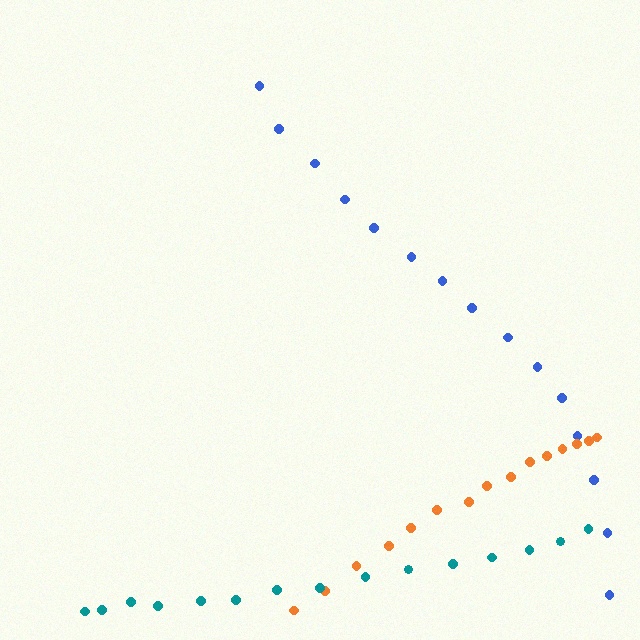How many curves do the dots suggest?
There are 3 distinct paths.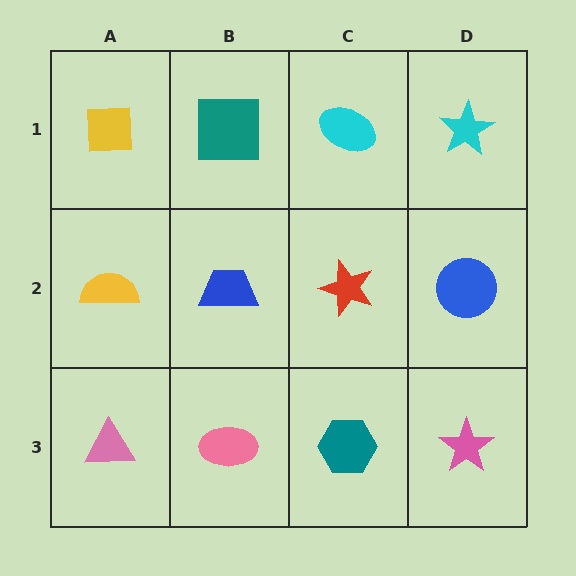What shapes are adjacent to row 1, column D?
A blue circle (row 2, column D), a cyan ellipse (row 1, column C).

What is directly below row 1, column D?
A blue circle.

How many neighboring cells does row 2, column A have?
3.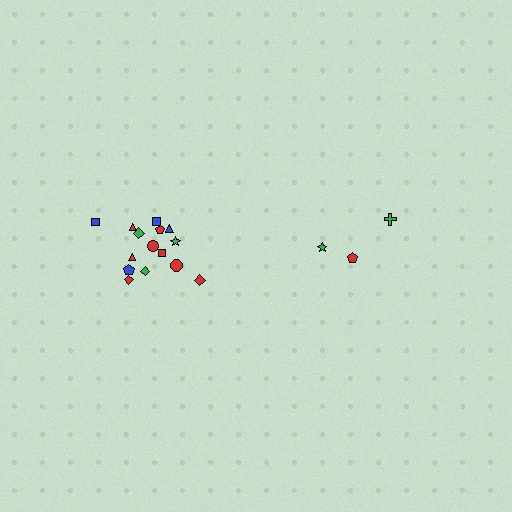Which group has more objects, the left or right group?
The left group.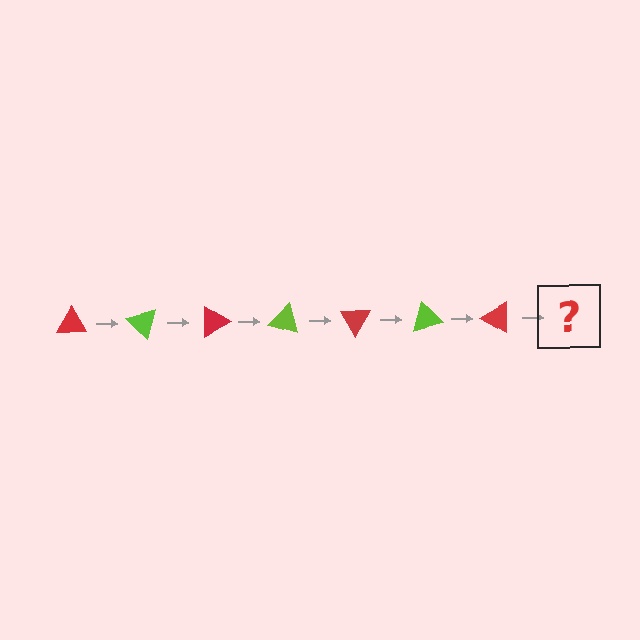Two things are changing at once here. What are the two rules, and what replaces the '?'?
The two rules are that it rotates 45 degrees each step and the color cycles through red and lime. The '?' should be a lime triangle, rotated 315 degrees from the start.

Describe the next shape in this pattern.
It should be a lime triangle, rotated 315 degrees from the start.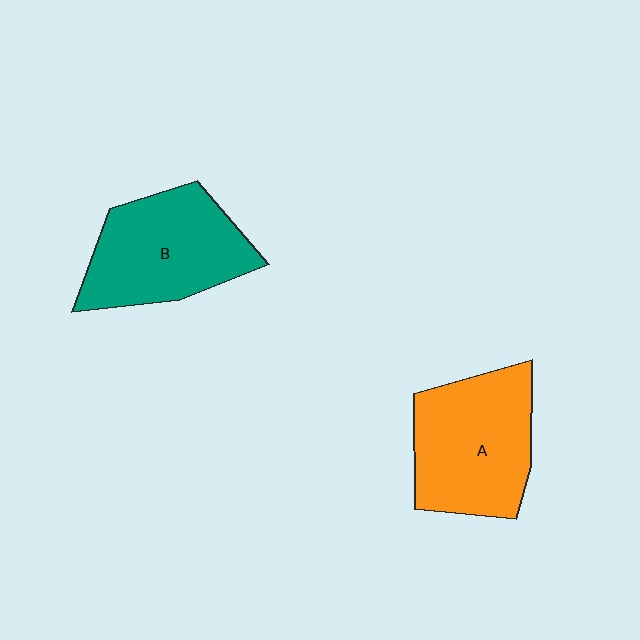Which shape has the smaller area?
Shape B (teal).